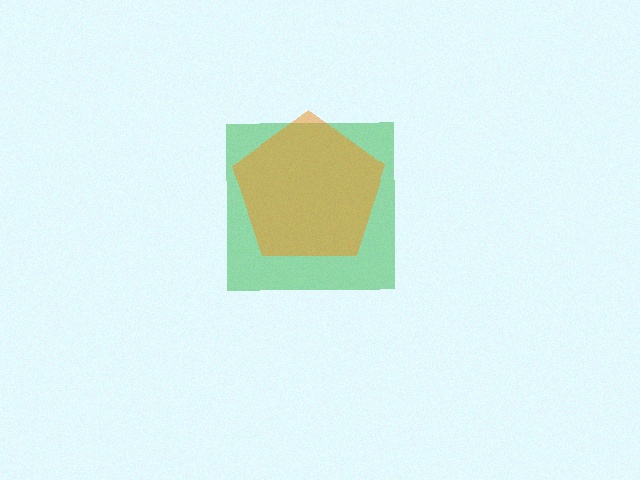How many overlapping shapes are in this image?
There are 2 overlapping shapes in the image.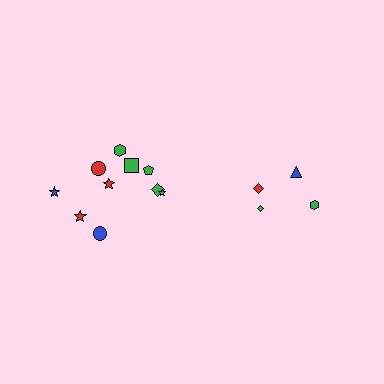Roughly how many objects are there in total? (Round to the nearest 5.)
Roughly 15 objects in total.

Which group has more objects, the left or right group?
The left group.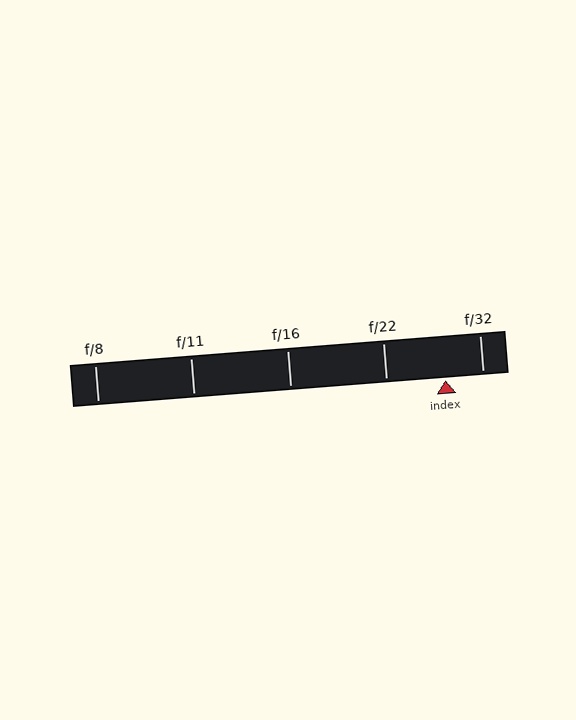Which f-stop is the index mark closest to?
The index mark is closest to f/32.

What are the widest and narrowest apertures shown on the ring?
The widest aperture shown is f/8 and the narrowest is f/32.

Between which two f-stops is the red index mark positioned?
The index mark is between f/22 and f/32.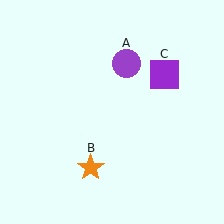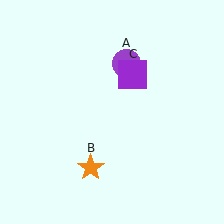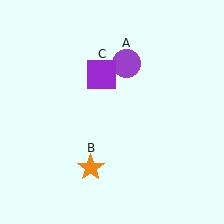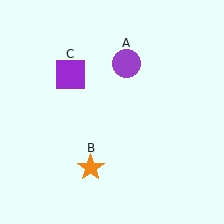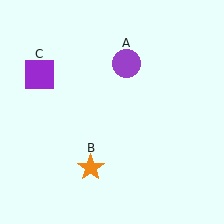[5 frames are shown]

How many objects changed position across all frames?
1 object changed position: purple square (object C).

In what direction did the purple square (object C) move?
The purple square (object C) moved left.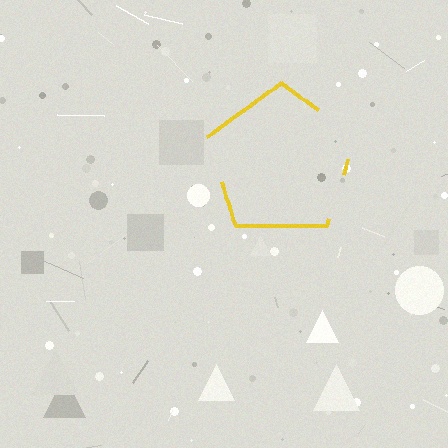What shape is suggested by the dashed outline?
The dashed outline suggests a pentagon.